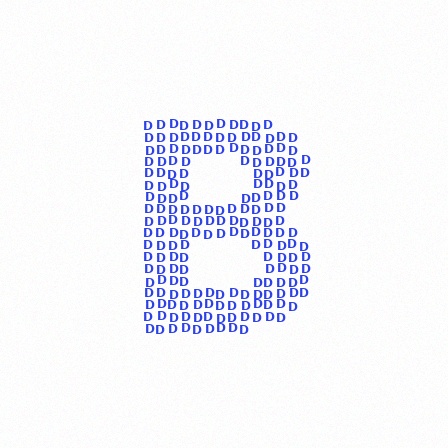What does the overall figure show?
The overall figure shows the letter B.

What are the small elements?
The small elements are letter D's.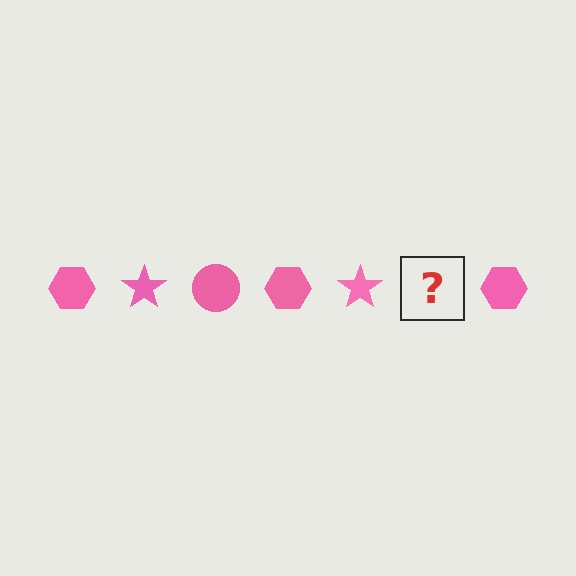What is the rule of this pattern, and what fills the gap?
The rule is that the pattern cycles through hexagon, star, circle shapes in pink. The gap should be filled with a pink circle.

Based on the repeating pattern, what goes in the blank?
The blank should be a pink circle.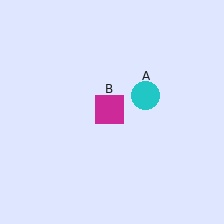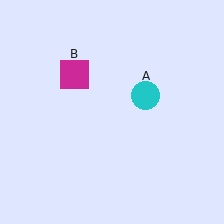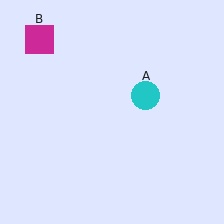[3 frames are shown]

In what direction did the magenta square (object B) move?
The magenta square (object B) moved up and to the left.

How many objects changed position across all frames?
1 object changed position: magenta square (object B).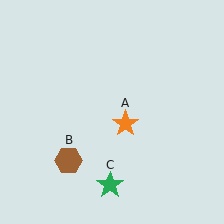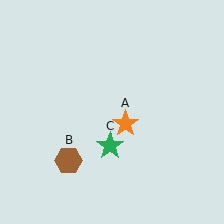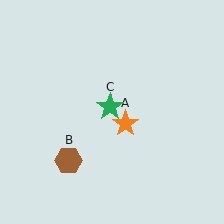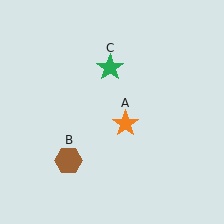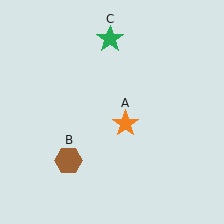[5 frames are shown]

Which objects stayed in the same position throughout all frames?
Orange star (object A) and brown hexagon (object B) remained stationary.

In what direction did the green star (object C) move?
The green star (object C) moved up.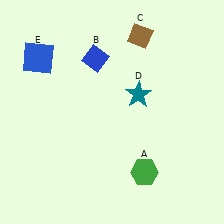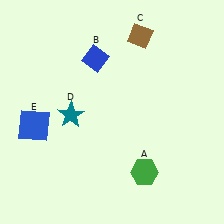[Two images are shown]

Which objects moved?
The objects that moved are: the teal star (D), the blue square (E).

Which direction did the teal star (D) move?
The teal star (D) moved left.